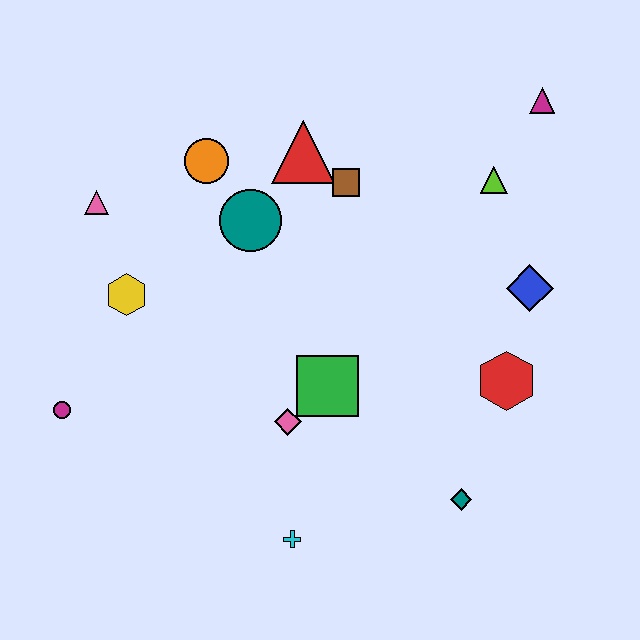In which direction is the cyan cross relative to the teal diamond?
The cyan cross is to the left of the teal diamond.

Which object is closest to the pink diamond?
The green square is closest to the pink diamond.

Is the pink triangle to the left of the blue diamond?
Yes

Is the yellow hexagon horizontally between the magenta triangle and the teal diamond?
No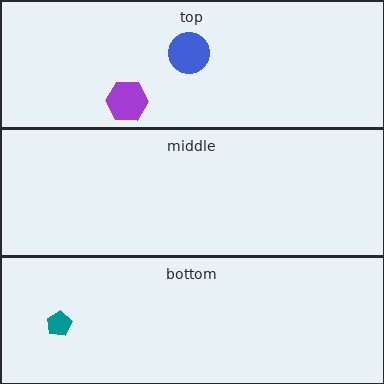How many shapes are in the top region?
2.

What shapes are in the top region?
The blue circle, the purple hexagon.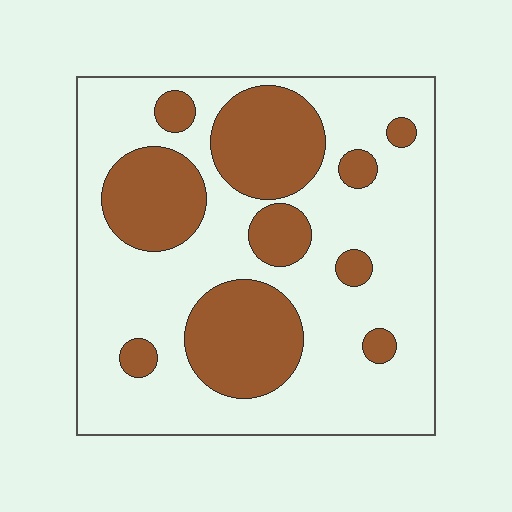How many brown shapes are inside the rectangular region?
10.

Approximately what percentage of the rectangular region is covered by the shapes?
Approximately 30%.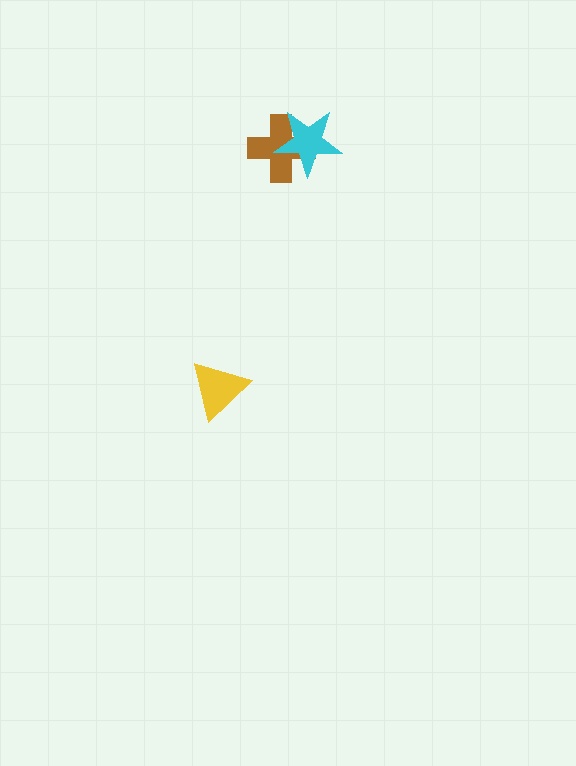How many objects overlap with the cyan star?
1 object overlaps with the cyan star.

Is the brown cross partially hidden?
Yes, it is partially covered by another shape.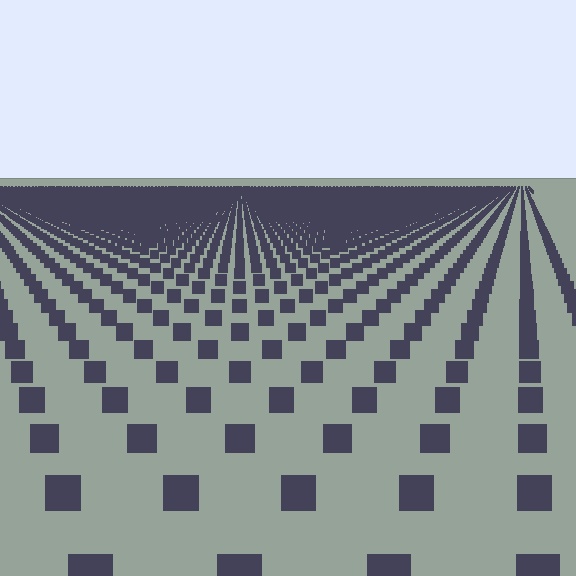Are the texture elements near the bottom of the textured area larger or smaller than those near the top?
Larger. Near the bottom, elements are closer to the viewer and appear at a bigger on-screen size.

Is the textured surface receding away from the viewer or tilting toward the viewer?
The surface is receding away from the viewer. Texture elements get smaller and denser toward the top.